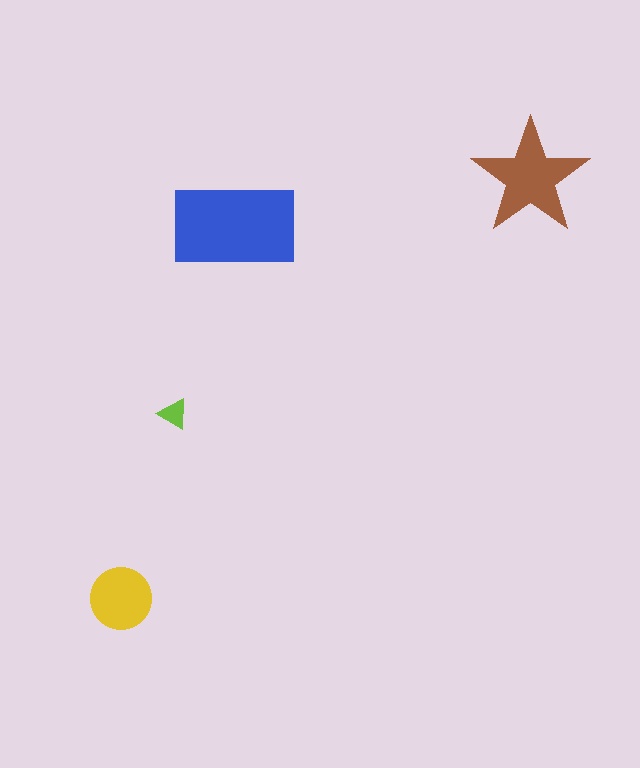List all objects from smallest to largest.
The lime triangle, the yellow circle, the brown star, the blue rectangle.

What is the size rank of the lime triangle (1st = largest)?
4th.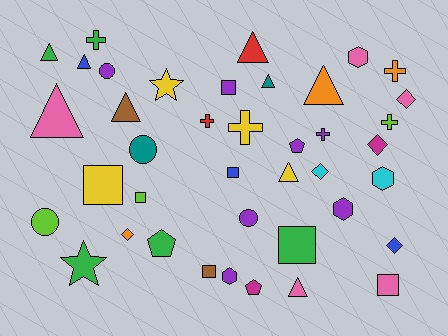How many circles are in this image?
There are 4 circles.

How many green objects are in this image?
There are 5 green objects.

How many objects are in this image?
There are 40 objects.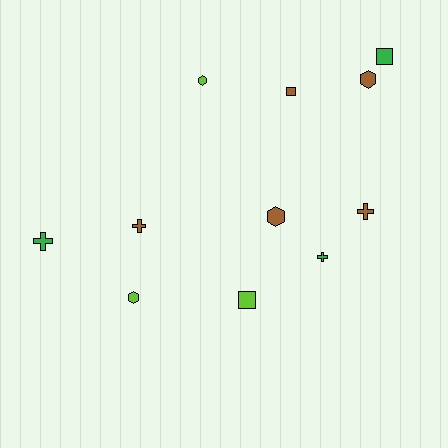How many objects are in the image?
There are 11 objects.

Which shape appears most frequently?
Cross, with 4 objects.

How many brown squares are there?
There is 1 brown square.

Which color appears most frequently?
Brown, with 5 objects.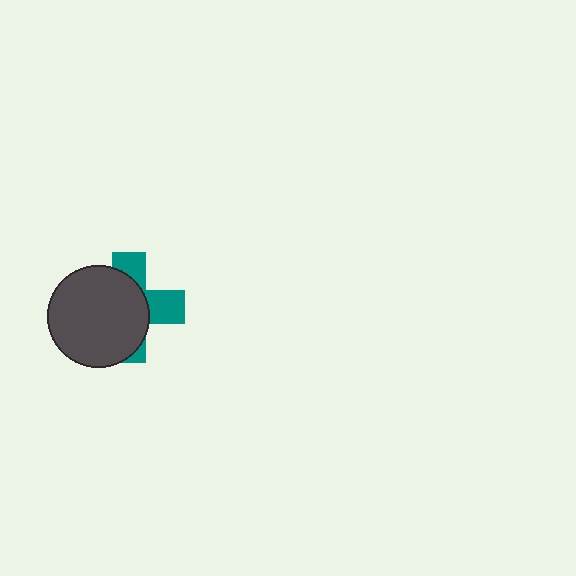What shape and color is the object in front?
The object in front is a dark gray circle.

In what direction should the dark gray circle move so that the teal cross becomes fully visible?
The dark gray circle should move left. That is the shortest direction to clear the overlap and leave the teal cross fully visible.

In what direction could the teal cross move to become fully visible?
The teal cross could move right. That would shift it out from behind the dark gray circle entirely.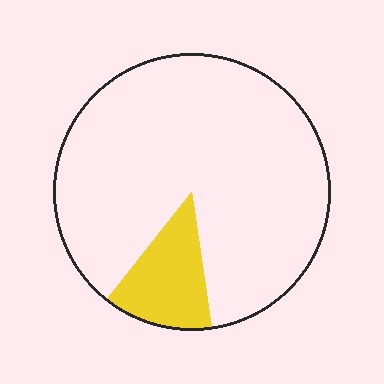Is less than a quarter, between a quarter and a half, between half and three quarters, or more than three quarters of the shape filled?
Less than a quarter.